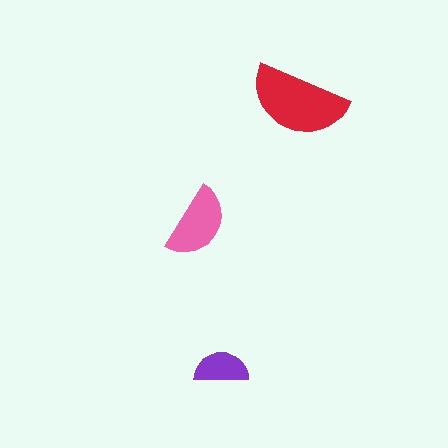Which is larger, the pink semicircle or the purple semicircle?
The pink one.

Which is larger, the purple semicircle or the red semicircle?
The red one.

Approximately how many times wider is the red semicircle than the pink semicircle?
About 1.5 times wider.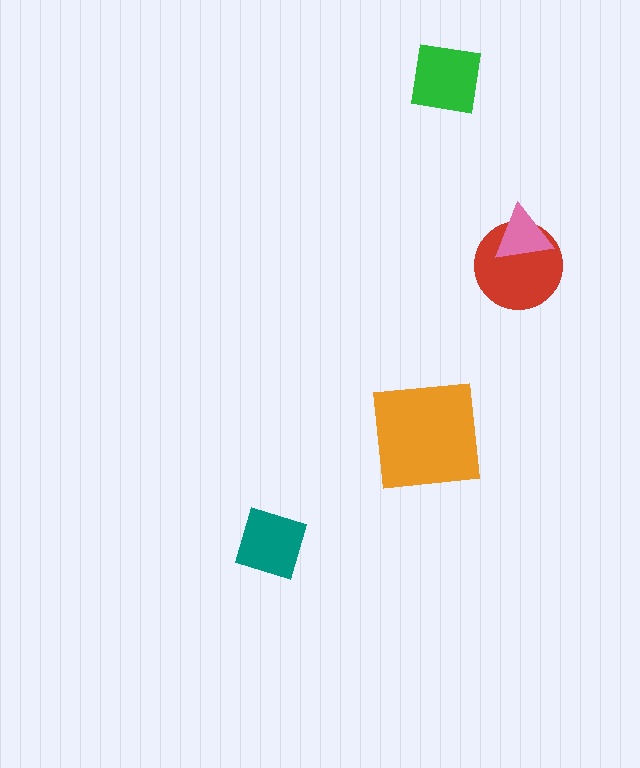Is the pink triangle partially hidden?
No, no other shape covers it.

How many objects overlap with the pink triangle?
1 object overlaps with the pink triangle.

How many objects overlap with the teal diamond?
0 objects overlap with the teal diamond.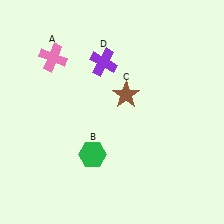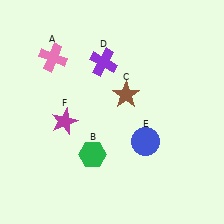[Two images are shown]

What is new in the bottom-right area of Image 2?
A blue circle (E) was added in the bottom-right area of Image 2.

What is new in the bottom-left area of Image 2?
A magenta star (F) was added in the bottom-left area of Image 2.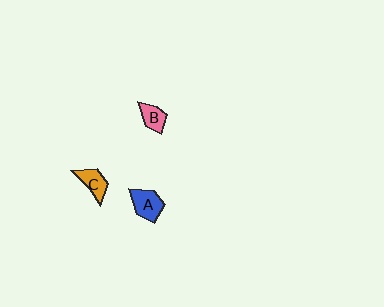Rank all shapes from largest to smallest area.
From largest to smallest: A (blue), C (orange), B (pink).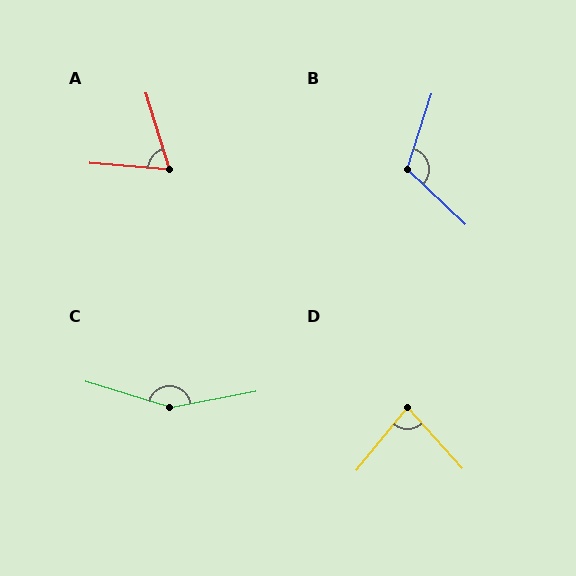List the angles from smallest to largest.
A (68°), D (81°), B (116°), C (152°).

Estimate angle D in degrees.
Approximately 81 degrees.